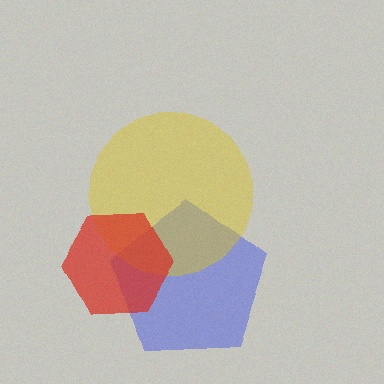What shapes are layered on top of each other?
The layered shapes are: a blue pentagon, a yellow circle, a red hexagon.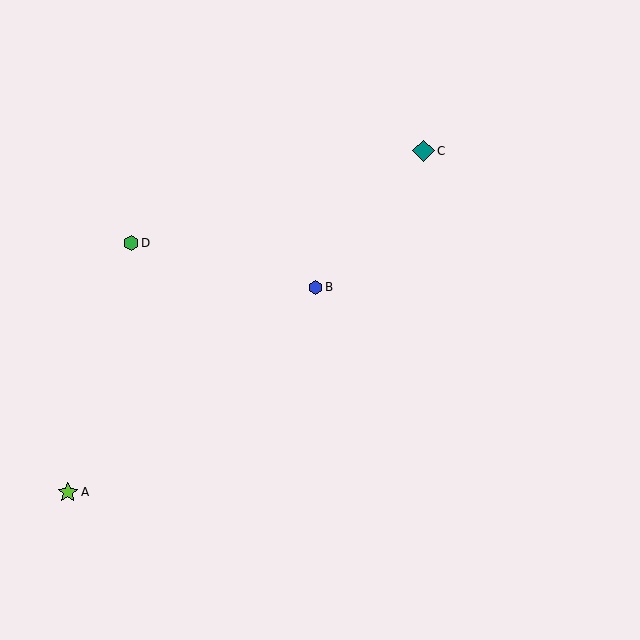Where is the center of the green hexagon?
The center of the green hexagon is at (131, 243).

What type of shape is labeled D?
Shape D is a green hexagon.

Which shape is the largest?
The teal diamond (labeled C) is the largest.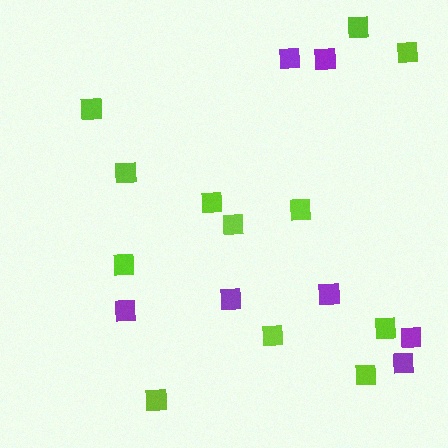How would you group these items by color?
There are 2 groups: one group of lime squares (12) and one group of purple squares (7).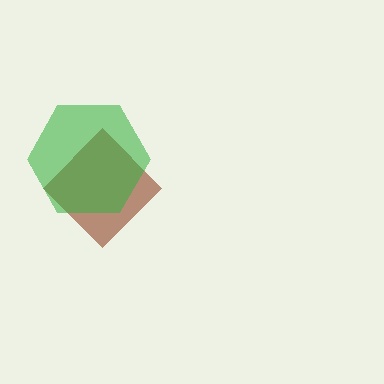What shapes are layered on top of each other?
The layered shapes are: a brown diamond, a green hexagon.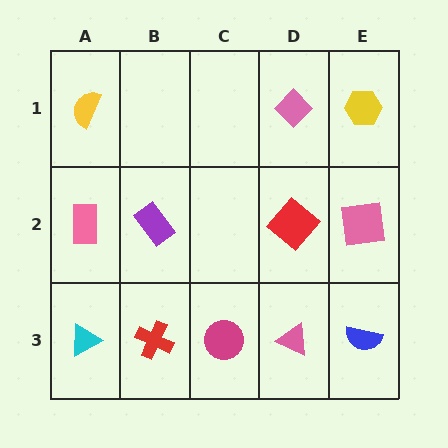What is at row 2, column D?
A red diamond.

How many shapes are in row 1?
3 shapes.